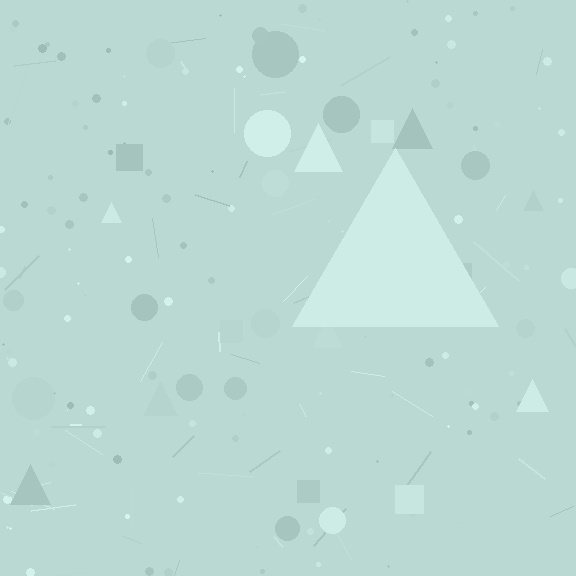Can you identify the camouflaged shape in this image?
The camouflaged shape is a triangle.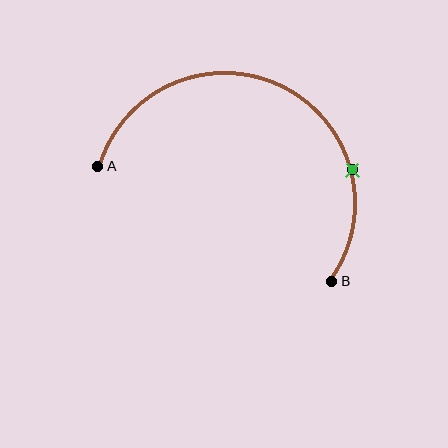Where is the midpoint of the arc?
The arc midpoint is the point on the curve farthest from the straight line joining A and B. It sits above that line.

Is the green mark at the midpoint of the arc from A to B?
No. The green mark lies on the arc but is closer to endpoint B. The arc midpoint would be at the point on the curve equidistant along the arc from both A and B.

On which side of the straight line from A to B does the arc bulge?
The arc bulges above the straight line connecting A and B.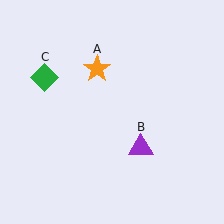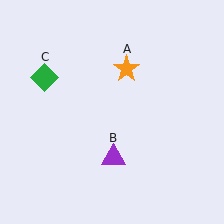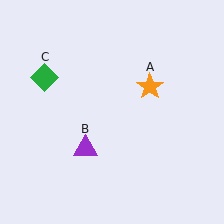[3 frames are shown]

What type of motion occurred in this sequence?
The orange star (object A), purple triangle (object B) rotated clockwise around the center of the scene.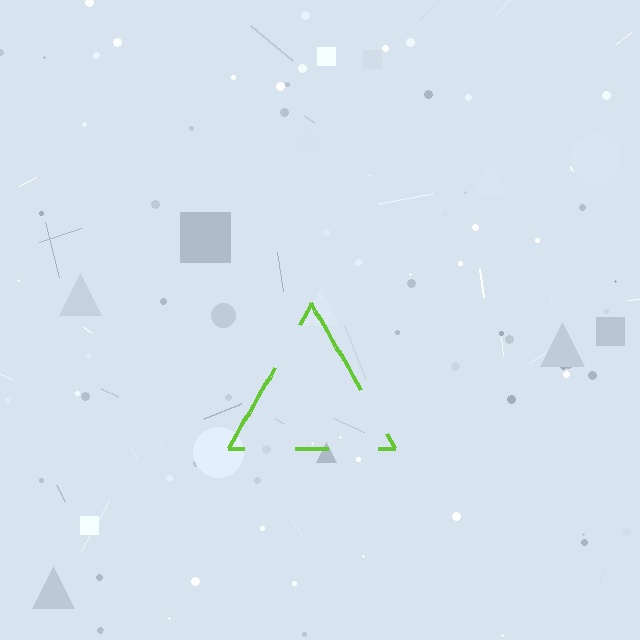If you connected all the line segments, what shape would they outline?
They would outline a triangle.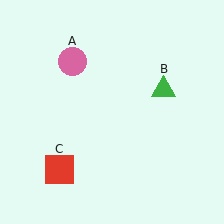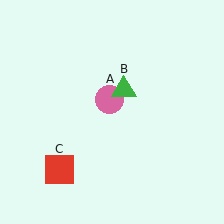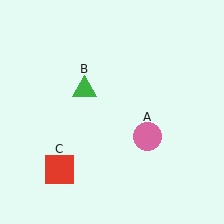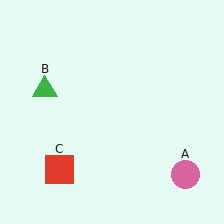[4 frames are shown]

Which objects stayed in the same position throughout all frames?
Red square (object C) remained stationary.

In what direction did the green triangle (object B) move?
The green triangle (object B) moved left.